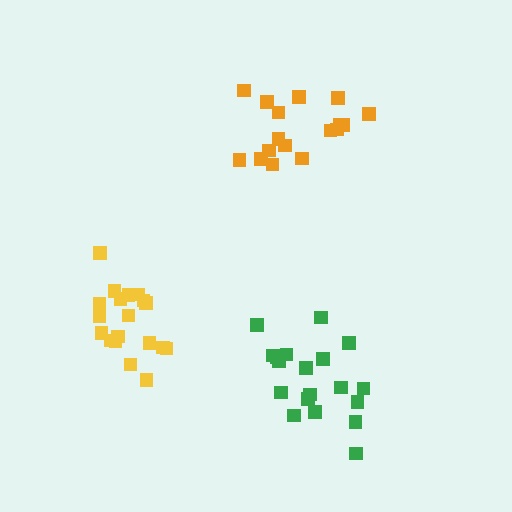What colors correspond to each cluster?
The clusters are colored: orange, green, yellow.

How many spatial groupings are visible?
There are 3 spatial groupings.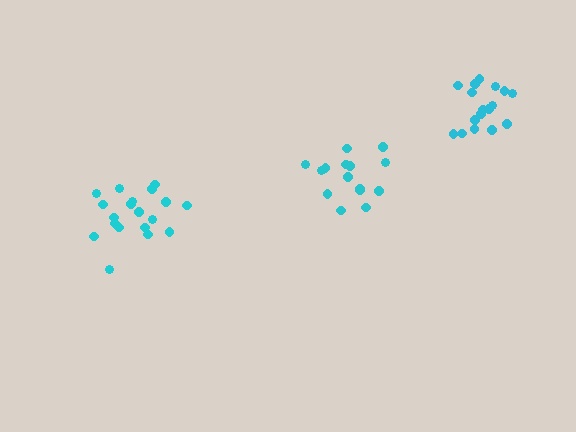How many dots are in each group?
Group 1: 19 dots, Group 2: 15 dots, Group 3: 17 dots (51 total).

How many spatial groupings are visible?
There are 3 spatial groupings.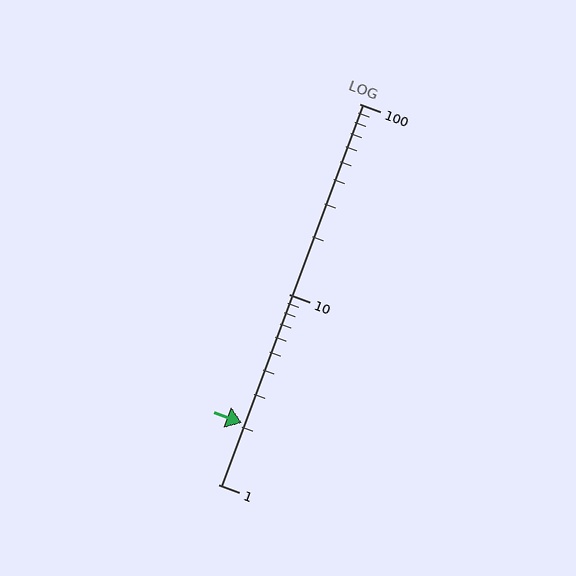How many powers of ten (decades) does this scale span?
The scale spans 2 decades, from 1 to 100.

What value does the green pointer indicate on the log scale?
The pointer indicates approximately 2.1.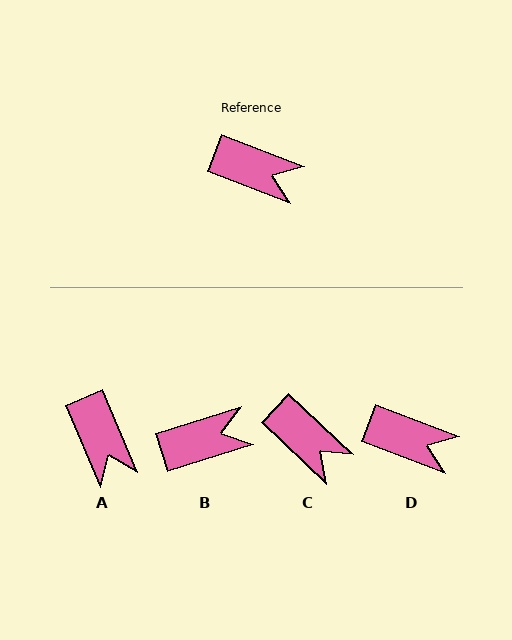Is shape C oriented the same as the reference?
No, it is off by about 22 degrees.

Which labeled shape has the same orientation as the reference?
D.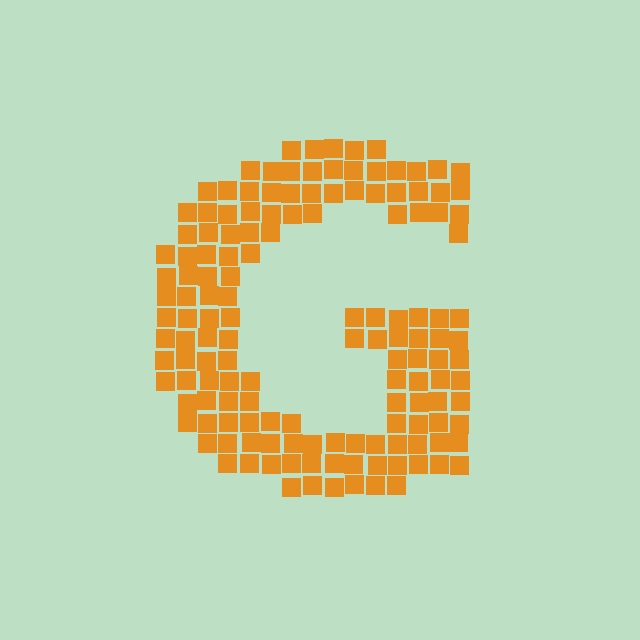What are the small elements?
The small elements are squares.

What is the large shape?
The large shape is the letter G.